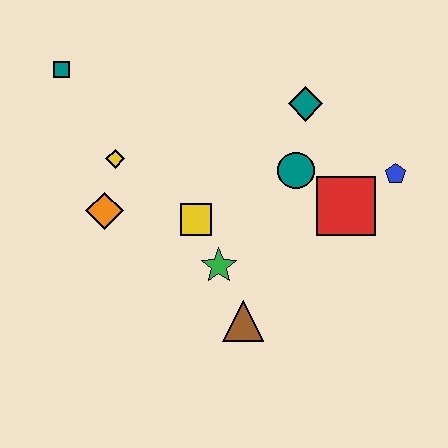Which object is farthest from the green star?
The teal square is farthest from the green star.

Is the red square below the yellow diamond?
Yes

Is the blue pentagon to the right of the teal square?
Yes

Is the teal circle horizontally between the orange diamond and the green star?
No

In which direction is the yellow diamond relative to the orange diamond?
The yellow diamond is above the orange diamond.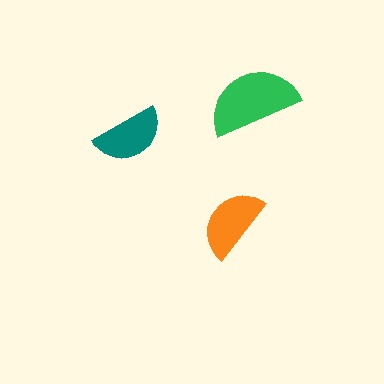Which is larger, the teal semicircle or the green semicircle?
The green one.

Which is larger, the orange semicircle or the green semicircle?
The green one.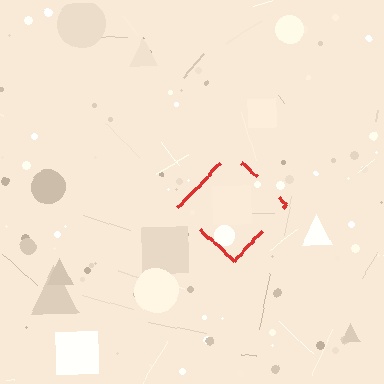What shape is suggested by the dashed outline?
The dashed outline suggests a diamond.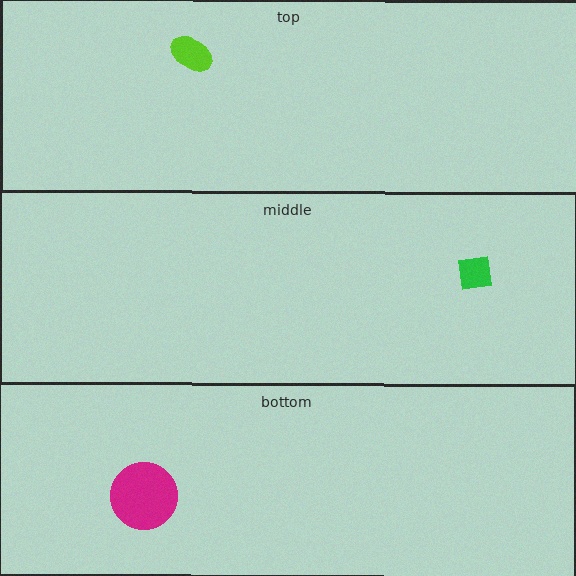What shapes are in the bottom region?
The magenta circle.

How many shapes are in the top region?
1.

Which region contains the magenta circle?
The bottom region.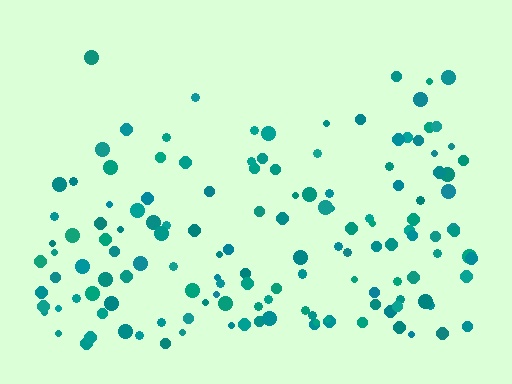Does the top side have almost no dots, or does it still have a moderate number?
Still a moderate number, just noticeably fewer than the bottom.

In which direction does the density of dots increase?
From top to bottom, with the bottom side densest.